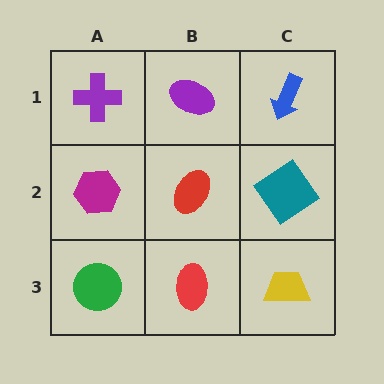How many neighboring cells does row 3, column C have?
2.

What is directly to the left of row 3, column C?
A red ellipse.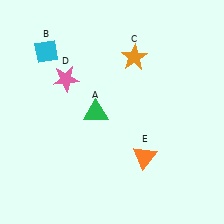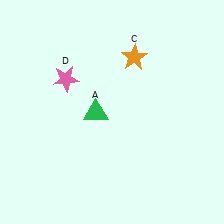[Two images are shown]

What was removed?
The orange triangle (E), the cyan diamond (B) were removed in Image 2.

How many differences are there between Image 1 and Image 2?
There are 2 differences between the two images.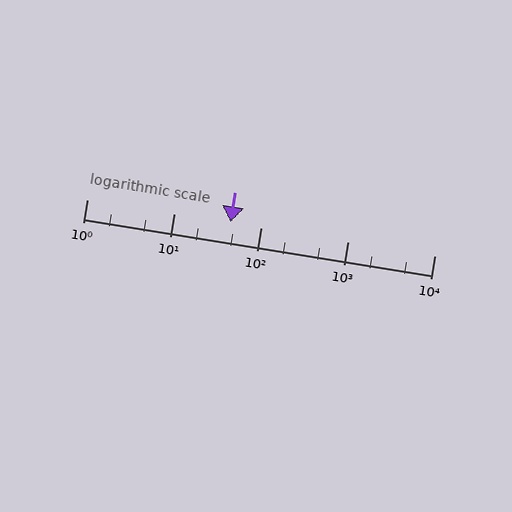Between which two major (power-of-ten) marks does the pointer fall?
The pointer is between 10 and 100.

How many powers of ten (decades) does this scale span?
The scale spans 4 decades, from 1 to 10000.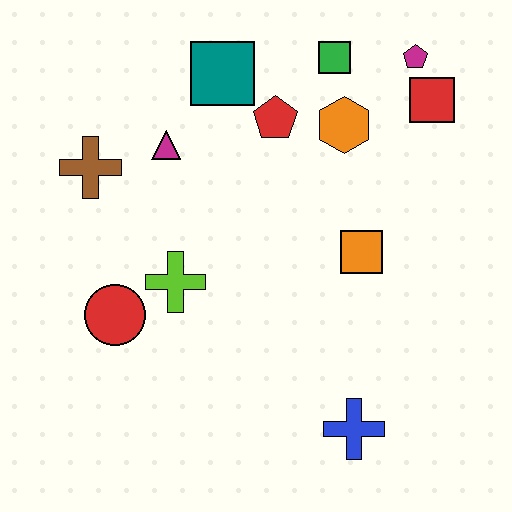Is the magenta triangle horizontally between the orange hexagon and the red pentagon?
No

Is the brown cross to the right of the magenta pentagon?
No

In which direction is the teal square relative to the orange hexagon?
The teal square is to the left of the orange hexagon.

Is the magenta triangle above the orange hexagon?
No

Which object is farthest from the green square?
The blue cross is farthest from the green square.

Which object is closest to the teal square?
The red pentagon is closest to the teal square.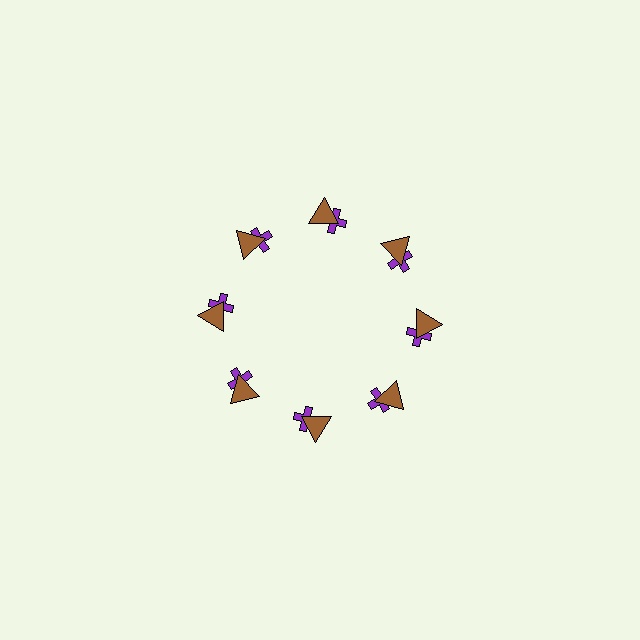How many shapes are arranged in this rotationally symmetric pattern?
There are 16 shapes, arranged in 8 groups of 2.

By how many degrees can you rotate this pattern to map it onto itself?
The pattern maps onto itself every 45 degrees of rotation.